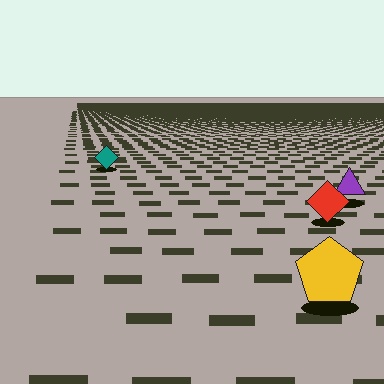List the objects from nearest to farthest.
From nearest to farthest: the yellow pentagon, the red diamond, the purple triangle, the teal diamond.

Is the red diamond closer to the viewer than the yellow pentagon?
No. The yellow pentagon is closer — you can tell from the texture gradient: the ground texture is coarser near it.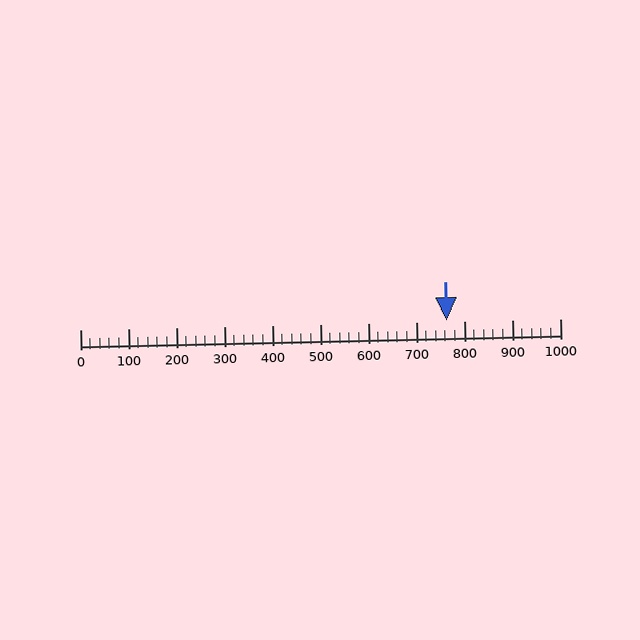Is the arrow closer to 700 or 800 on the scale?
The arrow is closer to 800.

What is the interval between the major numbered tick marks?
The major tick marks are spaced 100 units apart.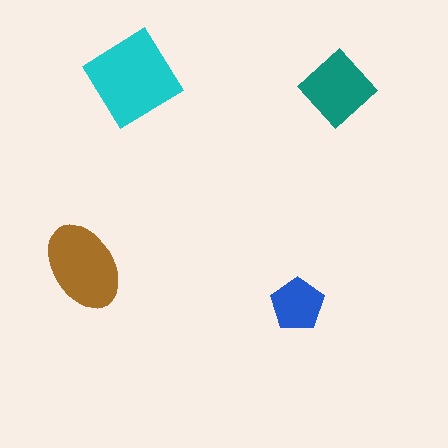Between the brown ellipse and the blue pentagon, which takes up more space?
The brown ellipse.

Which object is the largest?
The cyan diamond.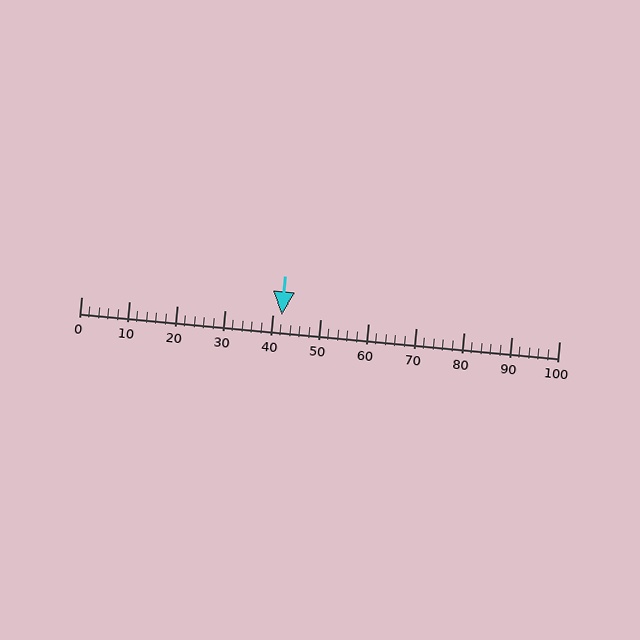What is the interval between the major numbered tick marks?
The major tick marks are spaced 10 units apart.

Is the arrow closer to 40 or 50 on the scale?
The arrow is closer to 40.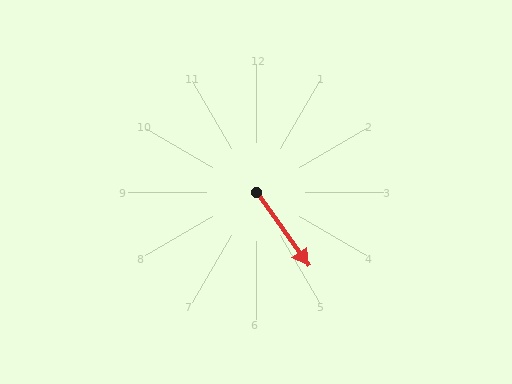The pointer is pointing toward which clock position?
Roughly 5 o'clock.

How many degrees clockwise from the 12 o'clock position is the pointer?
Approximately 145 degrees.